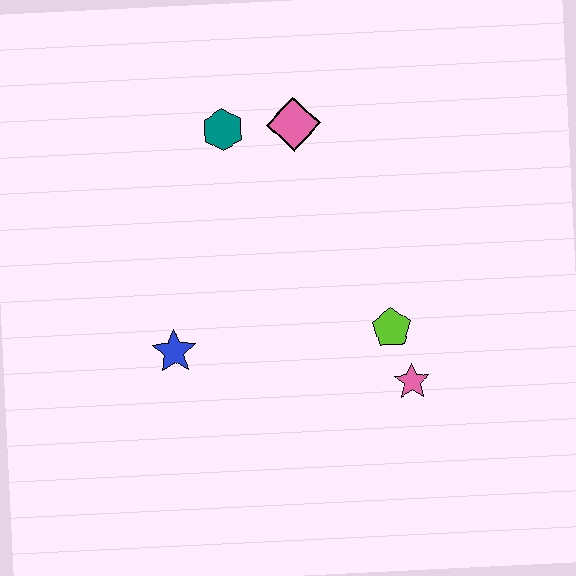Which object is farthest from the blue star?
The pink diamond is farthest from the blue star.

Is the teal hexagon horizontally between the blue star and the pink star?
Yes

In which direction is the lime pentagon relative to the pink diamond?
The lime pentagon is below the pink diamond.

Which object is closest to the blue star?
The lime pentagon is closest to the blue star.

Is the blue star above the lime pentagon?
No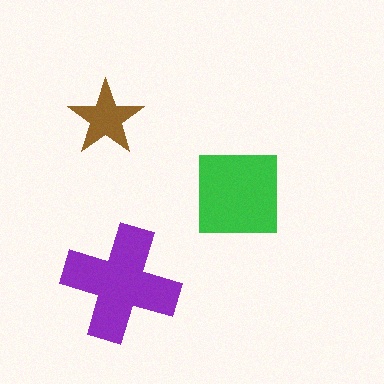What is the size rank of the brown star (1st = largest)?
3rd.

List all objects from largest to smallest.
The purple cross, the green square, the brown star.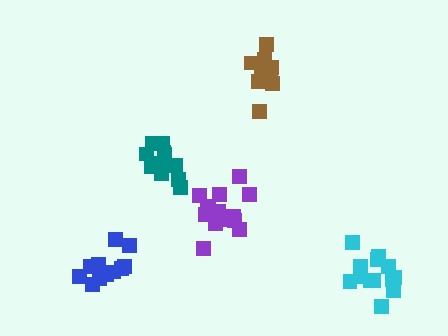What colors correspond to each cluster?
The clusters are colored: teal, blue, purple, brown, cyan.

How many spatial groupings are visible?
There are 5 spatial groupings.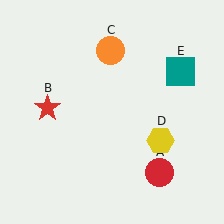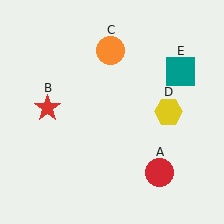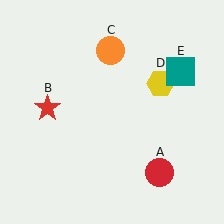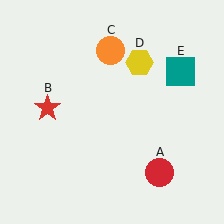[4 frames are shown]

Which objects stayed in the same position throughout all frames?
Red circle (object A) and red star (object B) and orange circle (object C) and teal square (object E) remained stationary.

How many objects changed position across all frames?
1 object changed position: yellow hexagon (object D).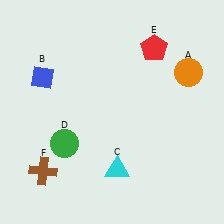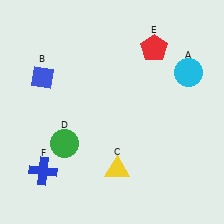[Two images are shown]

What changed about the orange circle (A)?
In Image 1, A is orange. In Image 2, it changed to cyan.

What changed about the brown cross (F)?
In Image 1, F is brown. In Image 2, it changed to blue.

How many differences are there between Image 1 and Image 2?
There are 3 differences between the two images.